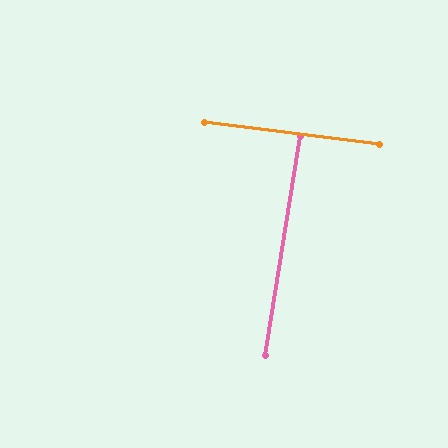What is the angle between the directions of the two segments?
Approximately 88 degrees.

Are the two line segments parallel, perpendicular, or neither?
Perpendicular — they meet at approximately 88°.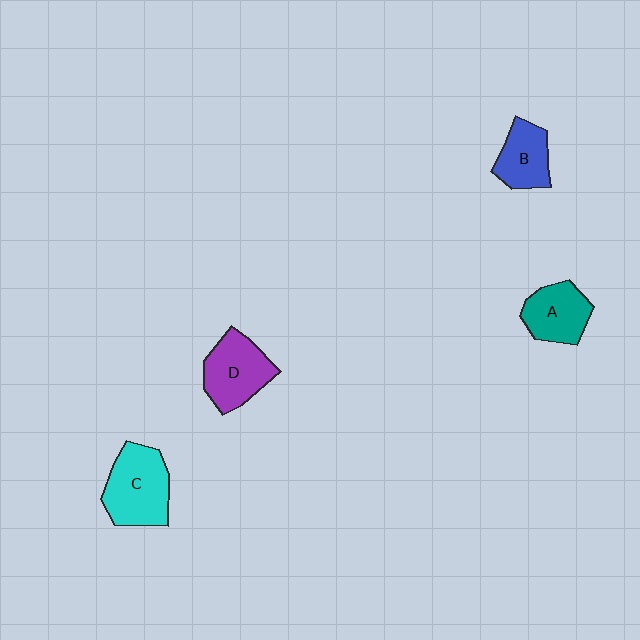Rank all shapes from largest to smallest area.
From largest to smallest: C (cyan), D (purple), A (teal), B (blue).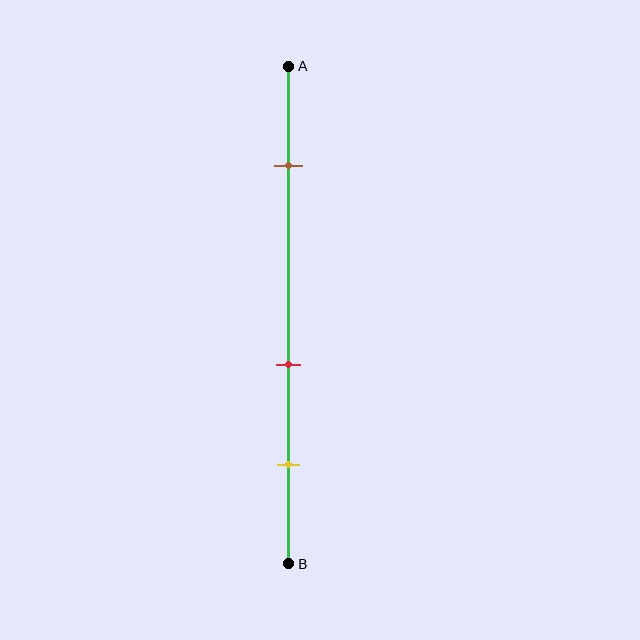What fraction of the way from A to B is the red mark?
The red mark is approximately 60% (0.6) of the way from A to B.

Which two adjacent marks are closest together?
The red and yellow marks are the closest adjacent pair.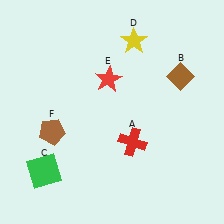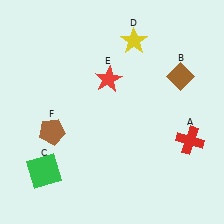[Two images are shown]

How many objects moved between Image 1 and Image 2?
1 object moved between the two images.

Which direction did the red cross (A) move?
The red cross (A) moved right.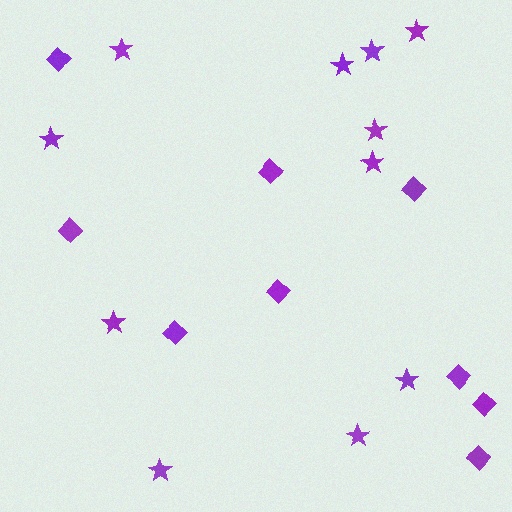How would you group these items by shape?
There are 2 groups: one group of diamonds (9) and one group of stars (11).